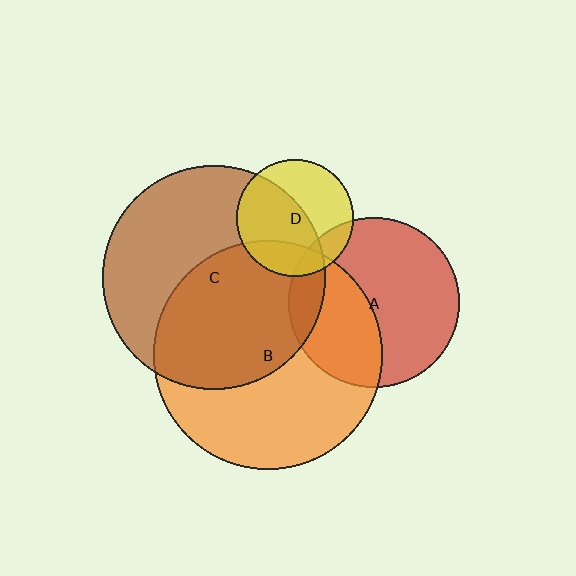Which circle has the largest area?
Circle B (orange).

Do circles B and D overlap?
Yes.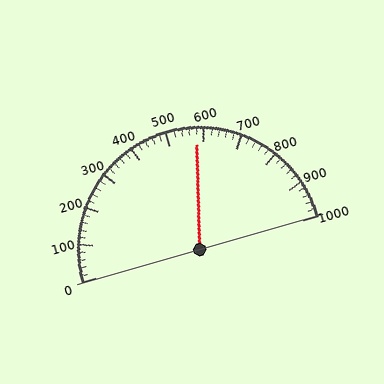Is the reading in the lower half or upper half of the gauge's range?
The reading is in the upper half of the range (0 to 1000).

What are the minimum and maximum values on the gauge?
The gauge ranges from 0 to 1000.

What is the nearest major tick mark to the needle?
The nearest major tick mark is 600.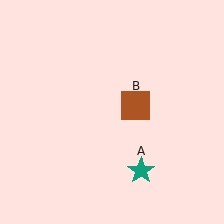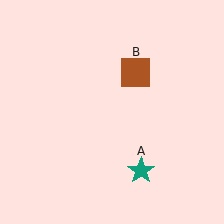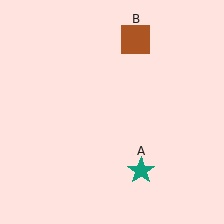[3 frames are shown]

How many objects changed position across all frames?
1 object changed position: brown square (object B).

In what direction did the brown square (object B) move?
The brown square (object B) moved up.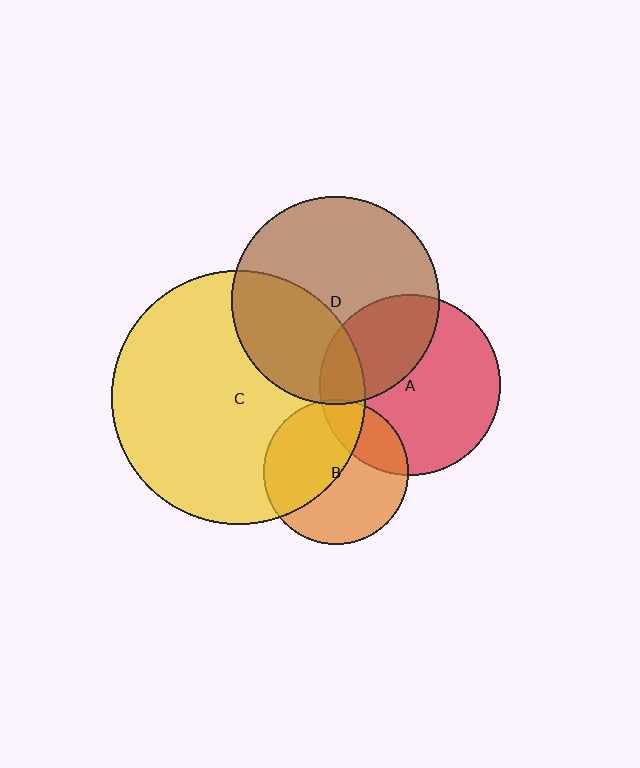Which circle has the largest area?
Circle C (yellow).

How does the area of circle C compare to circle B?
Approximately 3.1 times.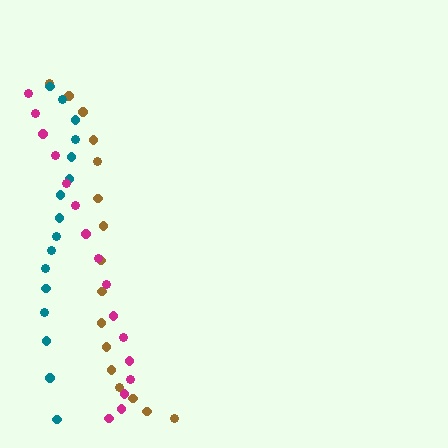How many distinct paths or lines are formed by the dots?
There are 3 distinct paths.